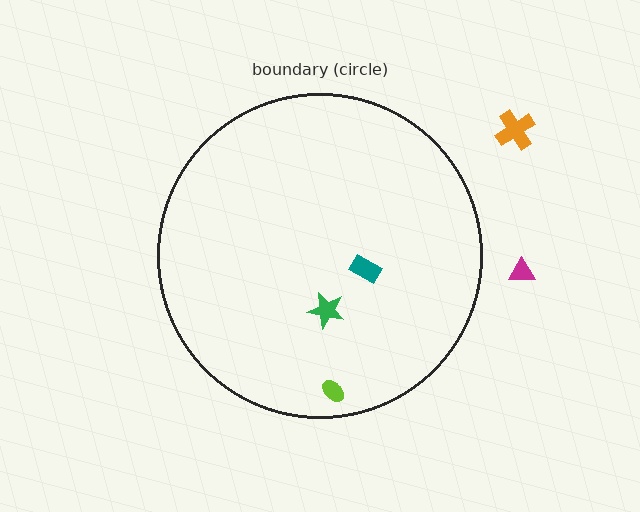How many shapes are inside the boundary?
3 inside, 2 outside.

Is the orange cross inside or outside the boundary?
Outside.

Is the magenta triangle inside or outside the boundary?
Outside.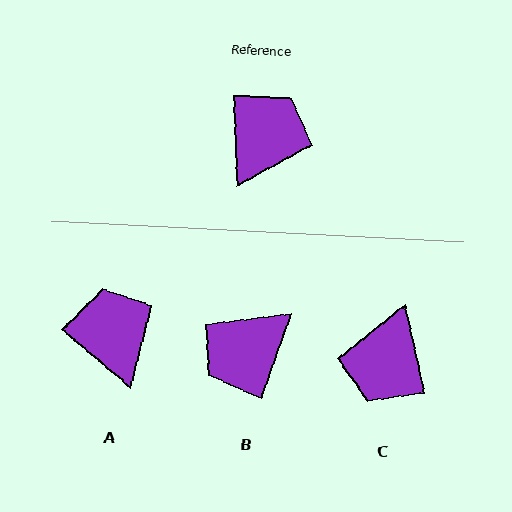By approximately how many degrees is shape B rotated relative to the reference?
Approximately 159 degrees counter-clockwise.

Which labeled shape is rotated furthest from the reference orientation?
C, about 169 degrees away.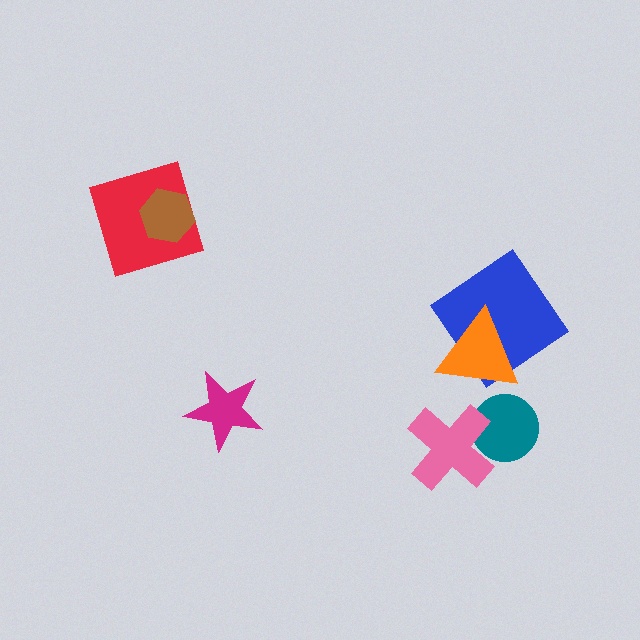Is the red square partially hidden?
Yes, it is partially covered by another shape.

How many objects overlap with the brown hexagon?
1 object overlaps with the brown hexagon.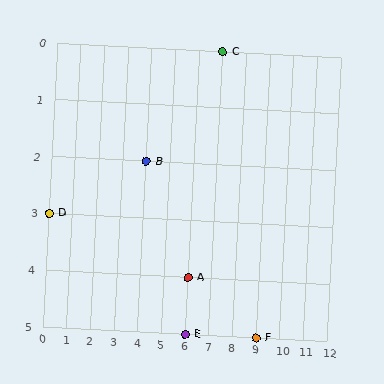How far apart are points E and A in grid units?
Points E and A are 1 row apart.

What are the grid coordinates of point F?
Point F is at grid coordinates (9, 5).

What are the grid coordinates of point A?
Point A is at grid coordinates (6, 4).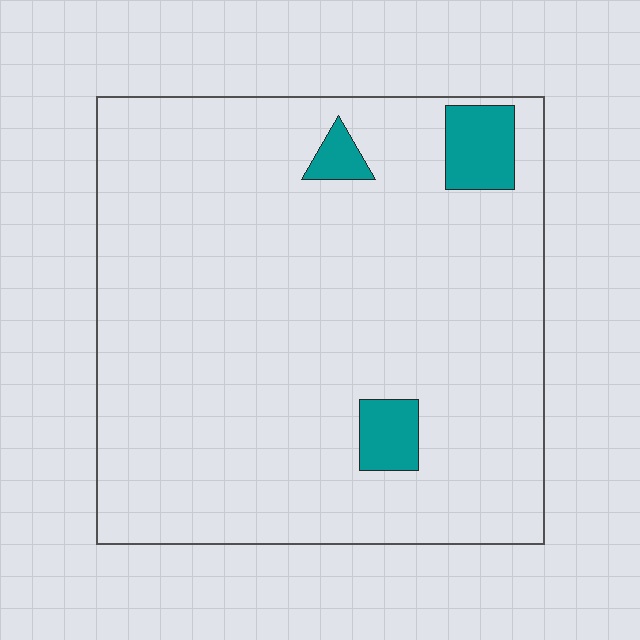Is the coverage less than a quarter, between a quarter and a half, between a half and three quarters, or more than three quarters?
Less than a quarter.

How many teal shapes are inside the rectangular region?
3.